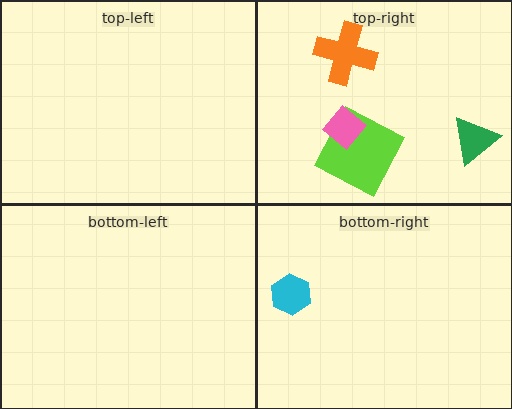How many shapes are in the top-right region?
4.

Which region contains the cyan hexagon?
The bottom-right region.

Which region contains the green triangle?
The top-right region.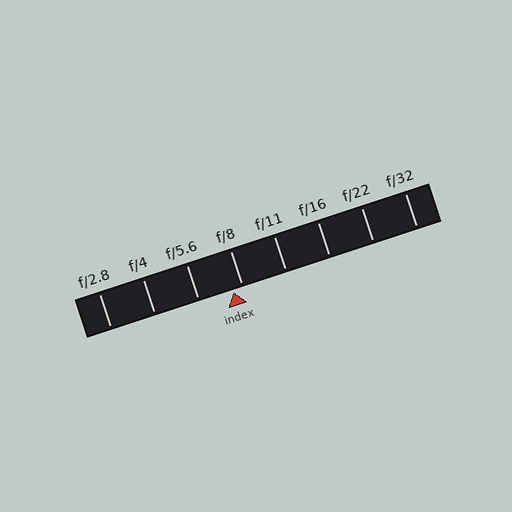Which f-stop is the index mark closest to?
The index mark is closest to f/8.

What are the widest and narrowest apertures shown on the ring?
The widest aperture shown is f/2.8 and the narrowest is f/32.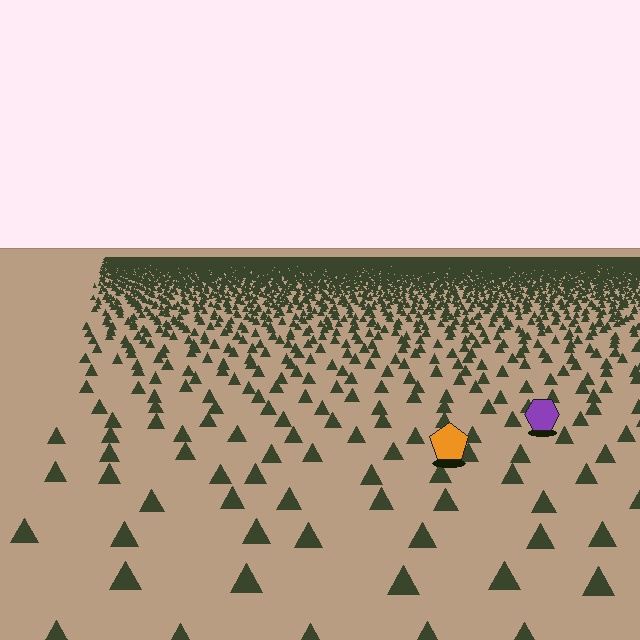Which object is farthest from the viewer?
The purple hexagon is farthest from the viewer. It appears smaller and the ground texture around it is denser.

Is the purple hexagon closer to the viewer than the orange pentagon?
No. The orange pentagon is closer — you can tell from the texture gradient: the ground texture is coarser near it.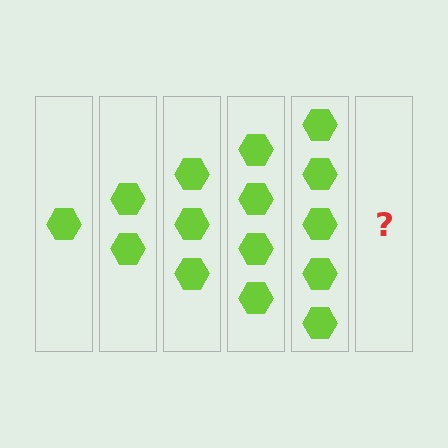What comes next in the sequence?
The next element should be 6 hexagons.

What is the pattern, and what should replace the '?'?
The pattern is that each step adds one more hexagon. The '?' should be 6 hexagons.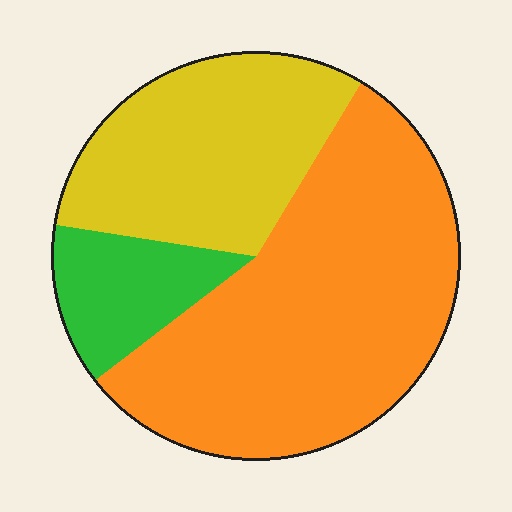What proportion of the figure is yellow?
Yellow covers about 30% of the figure.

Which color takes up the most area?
Orange, at roughly 55%.